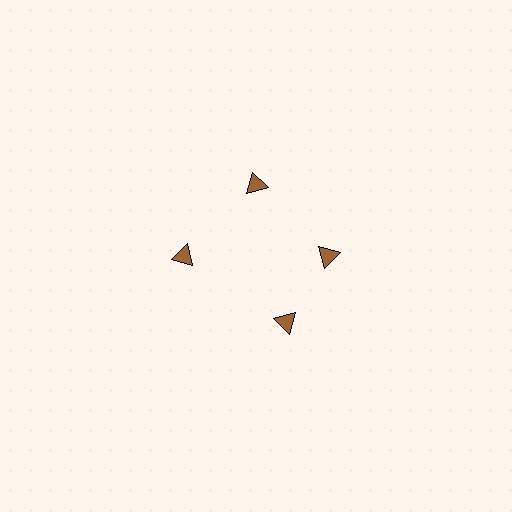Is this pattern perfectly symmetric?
No. The 4 brown triangles are arranged in a ring, but one element near the 6 o'clock position is rotated out of alignment along the ring, breaking the 4-fold rotational symmetry.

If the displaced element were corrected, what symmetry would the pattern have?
It would have 4-fold rotational symmetry — the pattern would map onto itself every 90 degrees.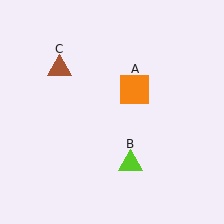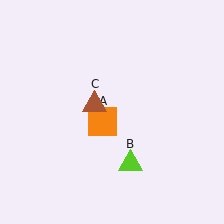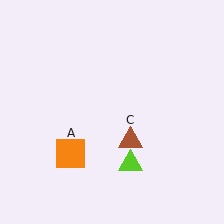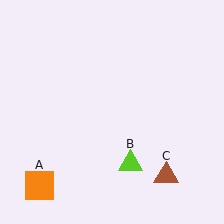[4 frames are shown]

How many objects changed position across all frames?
2 objects changed position: orange square (object A), brown triangle (object C).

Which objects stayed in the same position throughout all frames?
Lime triangle (object B) remained stationary.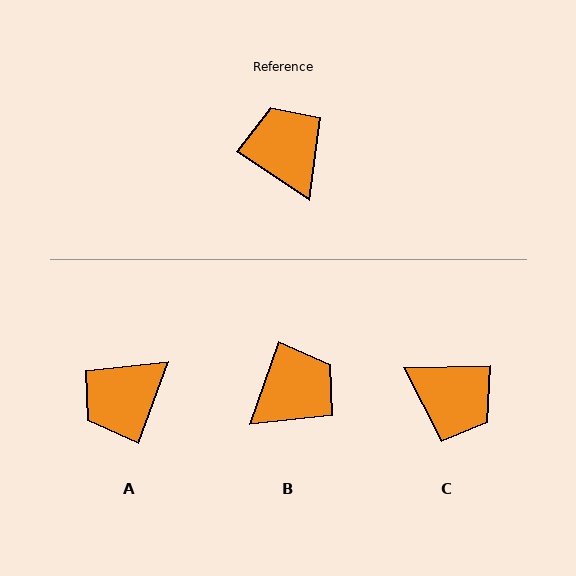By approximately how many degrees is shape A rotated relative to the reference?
Approximately 104 degrees counter-clockwise.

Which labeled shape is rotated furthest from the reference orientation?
C, about 145 degrees away.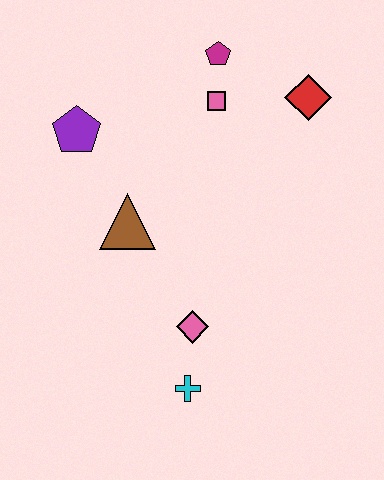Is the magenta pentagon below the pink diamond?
No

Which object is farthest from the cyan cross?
The magenta pentagon is farthest from the cyan cross.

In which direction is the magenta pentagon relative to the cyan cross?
The magenta pentagon is above the cyan cross.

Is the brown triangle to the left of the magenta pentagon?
Yes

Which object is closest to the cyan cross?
The pink diamond is closest to the cyan cross.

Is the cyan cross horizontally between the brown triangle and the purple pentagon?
No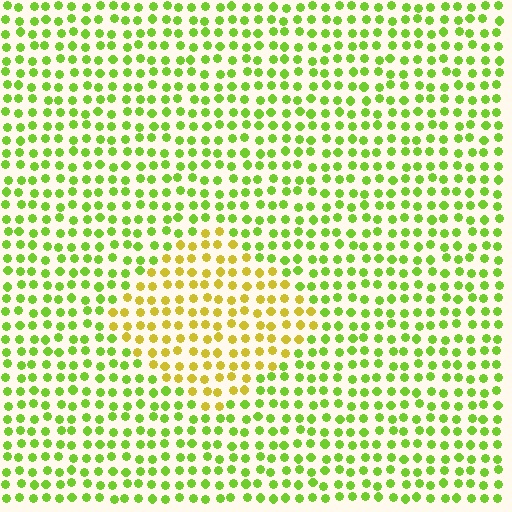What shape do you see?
I see a diamond.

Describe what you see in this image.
The image is filled with small lime elements in a uniform arrangement. A diamond-shaped region is visible where the elements are tinted to a slightly different hue, forming a subtle color boundary.